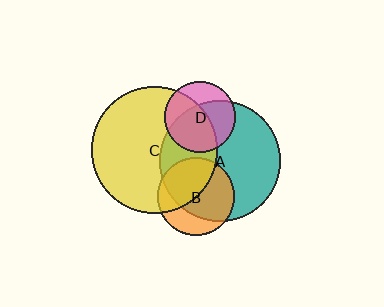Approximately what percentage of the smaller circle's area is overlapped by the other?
Approximately 55%.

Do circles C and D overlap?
Yes.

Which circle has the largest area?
Circle C (yellow).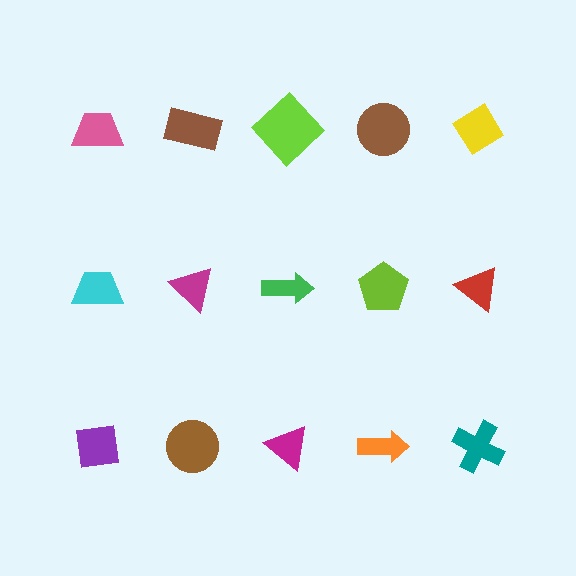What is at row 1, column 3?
A lime diamond.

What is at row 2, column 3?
A green arrow.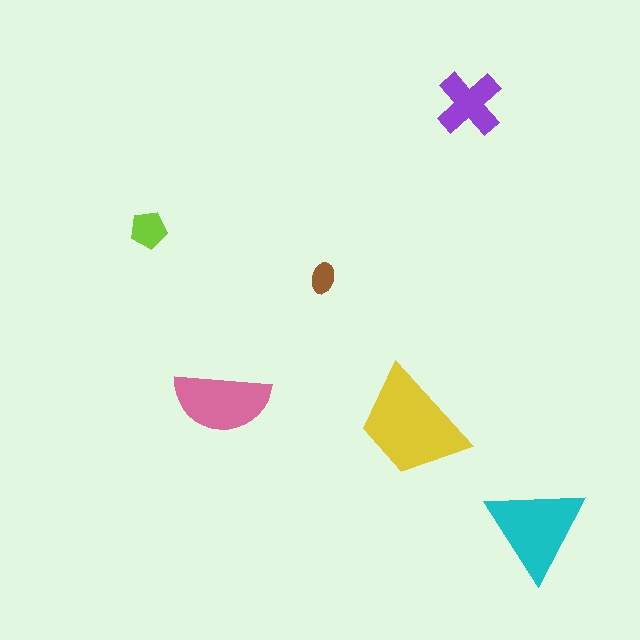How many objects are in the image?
There are 6 objects in the image.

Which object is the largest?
The yellow trapezoid.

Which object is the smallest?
The brown ellipse.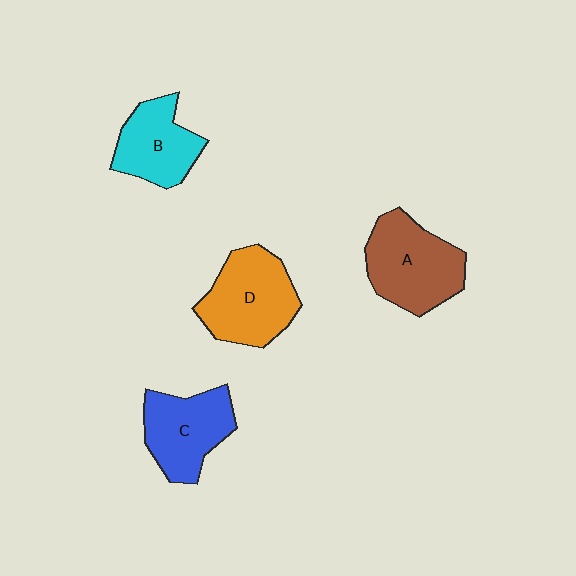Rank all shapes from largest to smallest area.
From largest to smallest: D (orange), A (brown), C (blue), B (cyan).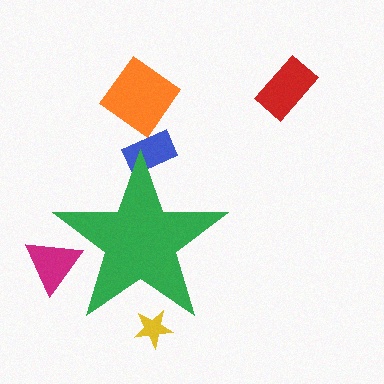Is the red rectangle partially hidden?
No, the red rectangle is fully visible.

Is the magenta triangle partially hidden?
Yes, the magenta triangle is partially hidden behind the green star.